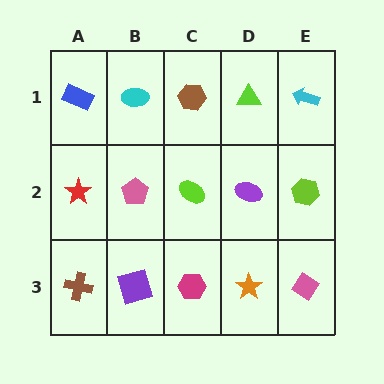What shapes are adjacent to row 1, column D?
A purple ellipse (row 2, column D), a brown hexagon (row 1, column C), a cyan arrow (row 1, column E).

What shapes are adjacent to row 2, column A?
A blue rectangle (row 1, column A), a brown cross (row 3, column A), a pink pentagon (row 2, column B).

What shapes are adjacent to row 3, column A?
A red star (row 2, column A), a purple square (row 3, column B).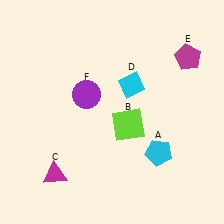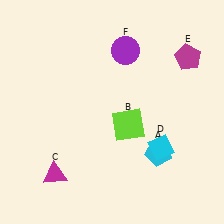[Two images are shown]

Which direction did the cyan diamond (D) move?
The cyan diamond (D) moved down.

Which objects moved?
The objects that moved are: the cyan diamond (D), the purple circle (F).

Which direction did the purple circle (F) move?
The purple circle (F) moved up.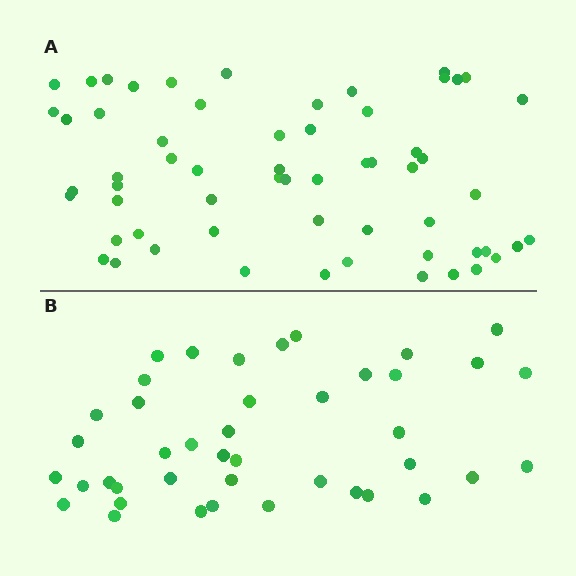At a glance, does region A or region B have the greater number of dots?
Region A (the top region) has more dots.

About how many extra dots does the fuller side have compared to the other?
Region A has approximately 20 more dots than region B.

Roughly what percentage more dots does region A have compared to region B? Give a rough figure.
About 45% more.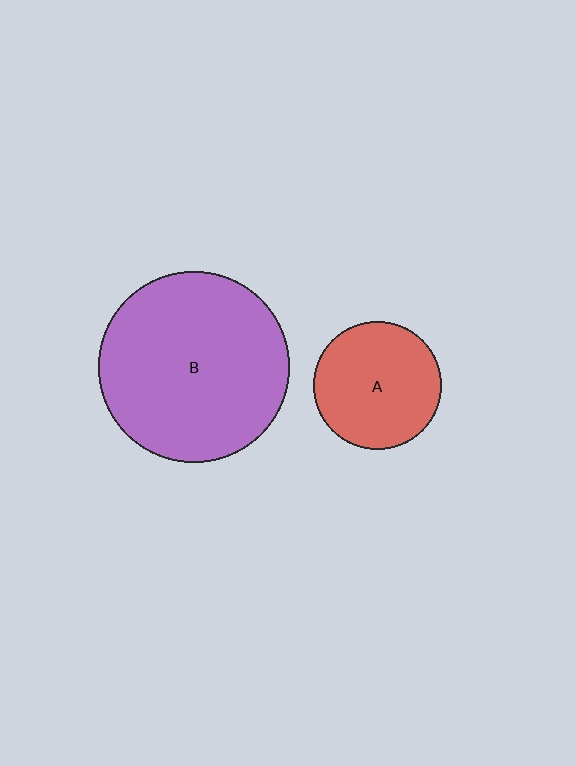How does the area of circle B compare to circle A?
Approximately 2.2 times.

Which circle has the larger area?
Circle B (purple).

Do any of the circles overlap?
No, none of the circles overlap.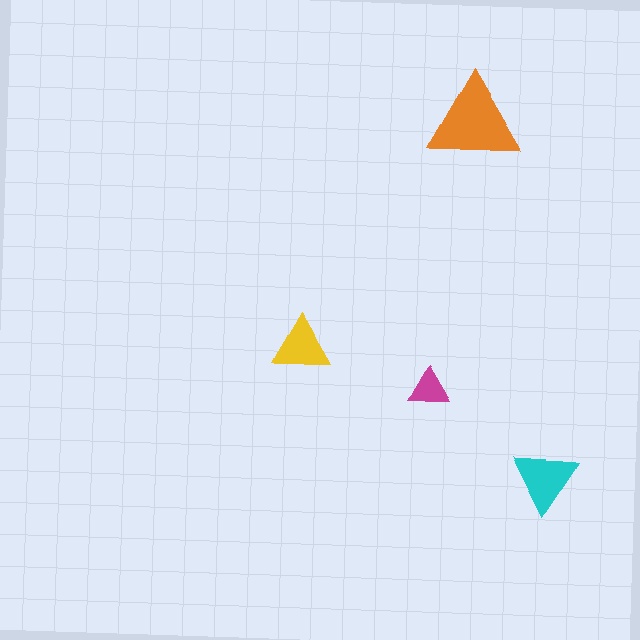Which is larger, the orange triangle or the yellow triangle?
The orange one.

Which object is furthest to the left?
The yellow triangle is leftmost.